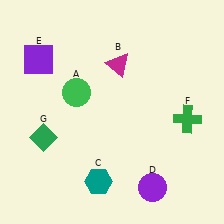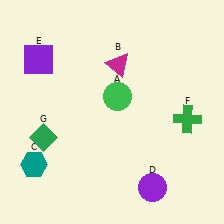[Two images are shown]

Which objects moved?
The objects that moved are: the green circle (A), the teal hexagon (C).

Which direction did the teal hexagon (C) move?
The teal hexagon (C) moved left.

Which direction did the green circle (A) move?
The green circle (A) moved right.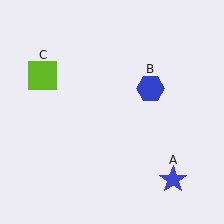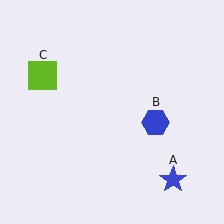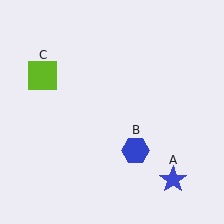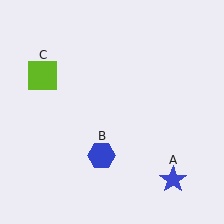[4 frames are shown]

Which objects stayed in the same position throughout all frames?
Blue star (object A) and lime square (object C) remained stationary.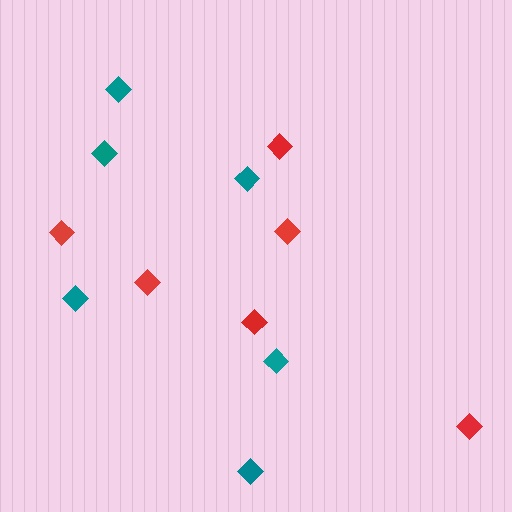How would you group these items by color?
There are 2 groups: one group of teal diamonds (6) and one group of red diamonds (6).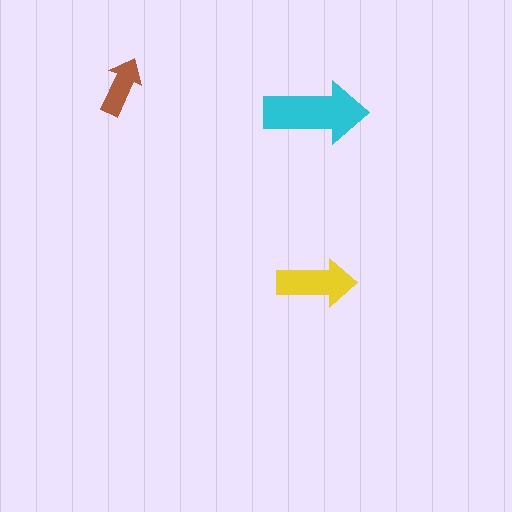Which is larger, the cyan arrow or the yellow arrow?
The cyan one.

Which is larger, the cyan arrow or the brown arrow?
The cyan one.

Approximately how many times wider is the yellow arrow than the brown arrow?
About 1.5 times wider.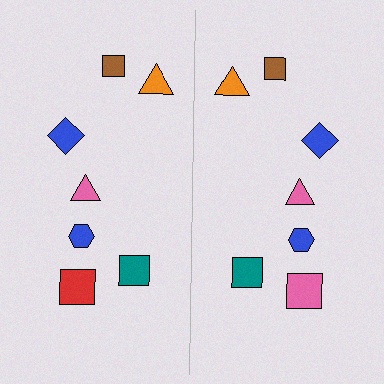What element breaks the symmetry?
The pink square on the right side breaks the symmetry — its mirror counterpart is red.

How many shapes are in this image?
There are 14 shapes in this image.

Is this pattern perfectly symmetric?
No, the pattern is not perfectly symmetric. The pink square on the right side breaks the symmetry — its mirror counterpart is red.